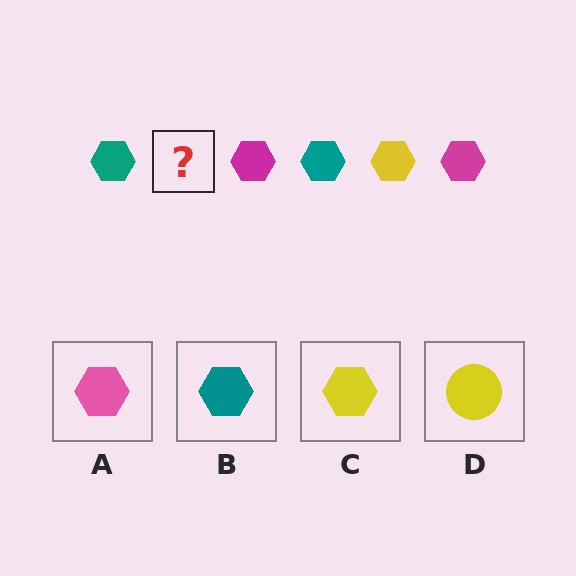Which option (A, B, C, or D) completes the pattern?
C.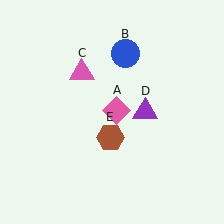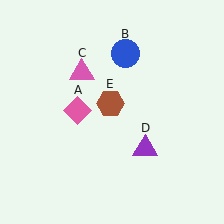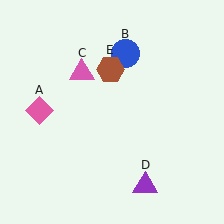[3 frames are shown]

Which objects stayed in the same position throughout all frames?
Blue circle (object B) and pink triangle (object C) remained stationary.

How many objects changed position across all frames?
3 objects changed position: pink diamond (object A), purple triangle (object D), brown hexagon (object E).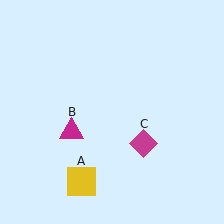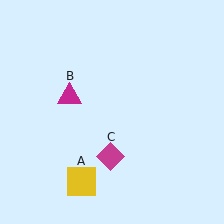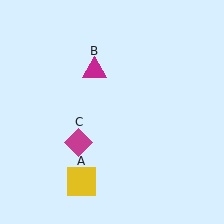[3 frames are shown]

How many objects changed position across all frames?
2 objects changed position: magenta triangle (object B), magenta diamond (object C).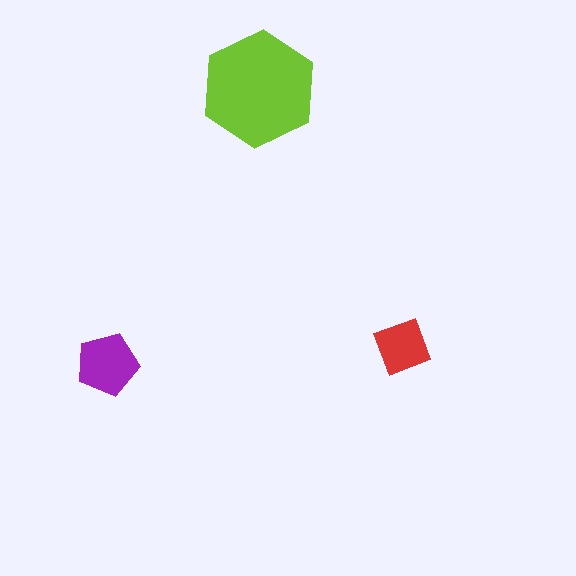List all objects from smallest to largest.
The red square, the purple pentagon, the lime hexagon.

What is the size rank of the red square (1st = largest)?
3rd.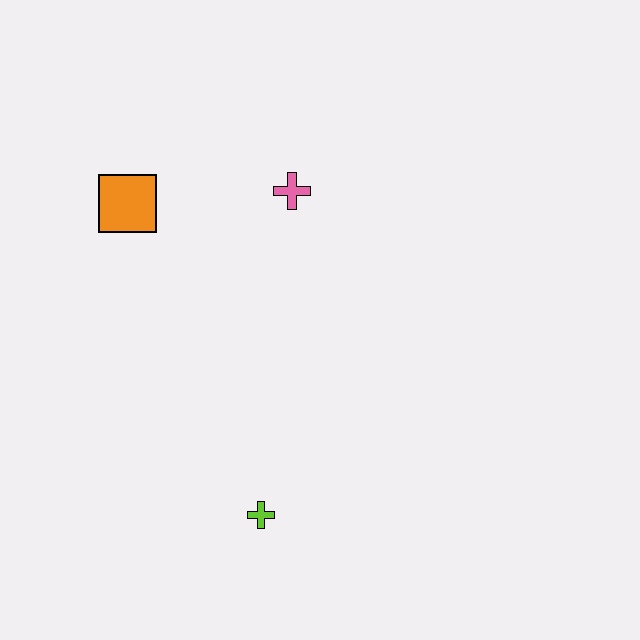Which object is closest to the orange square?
The pink cross is closest to the orange square.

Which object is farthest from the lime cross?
The orange square is farthest from the lime cross.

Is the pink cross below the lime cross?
No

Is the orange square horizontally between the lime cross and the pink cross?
No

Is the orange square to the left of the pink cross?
Yes